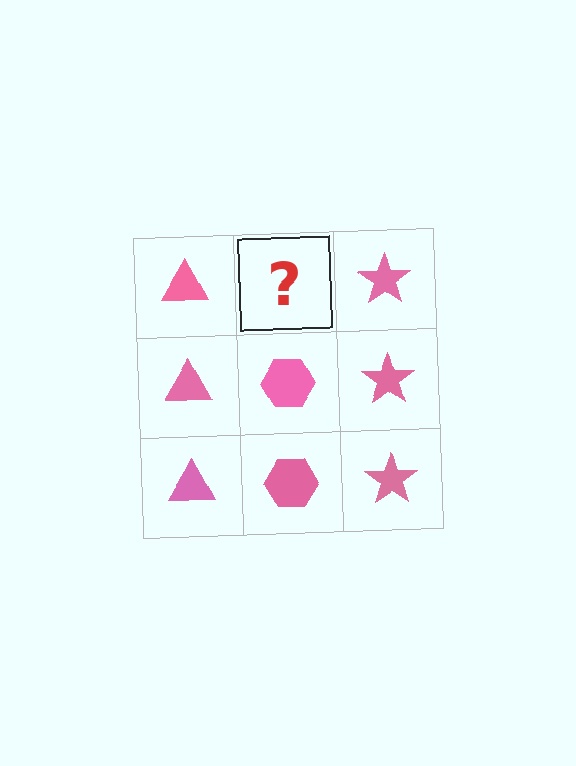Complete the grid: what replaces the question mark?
The question mark should be replaced with a pink hexagon.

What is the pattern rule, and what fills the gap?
The rule is that each column has a consistent shape. The gap should be filled with a pink hexagon.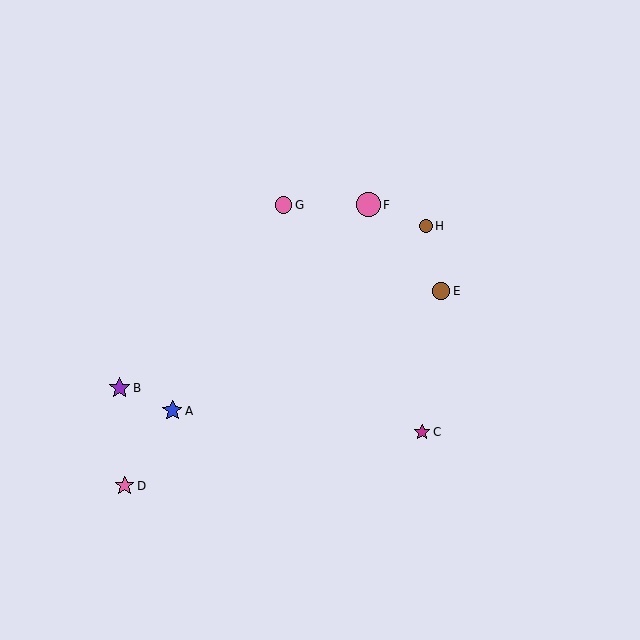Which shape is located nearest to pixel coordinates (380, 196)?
The pink circle (labeled F) at (368, 205) is nearest to that location.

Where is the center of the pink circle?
The center of the pink circle is at (368, 205).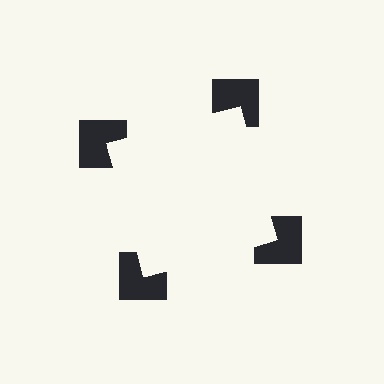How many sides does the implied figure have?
4 sides.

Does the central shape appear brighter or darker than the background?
It typically appears slightly brighter than the background, even though no actual brightness change is drawn.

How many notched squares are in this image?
There are 4 — one at each vertex of the illusory square.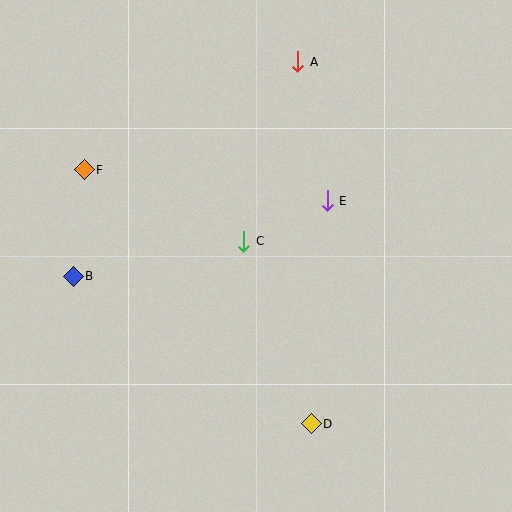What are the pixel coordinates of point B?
Point B is at (73, 276).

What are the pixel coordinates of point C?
Point C is at (244, 241).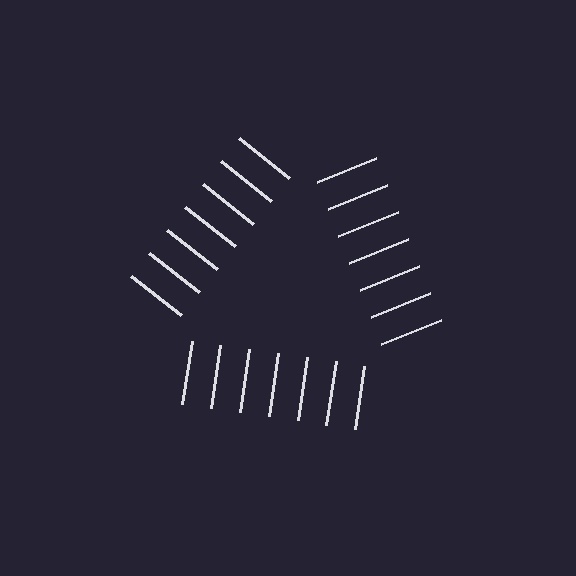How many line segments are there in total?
21 — 7 along each of the 3 edges.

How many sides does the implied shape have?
3 sides — the line-ends trace a triangle.